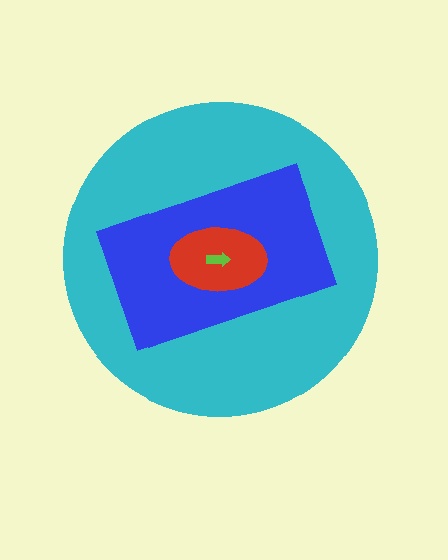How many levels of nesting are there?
4.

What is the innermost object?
The lime arrow.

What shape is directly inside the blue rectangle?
The red ellipse.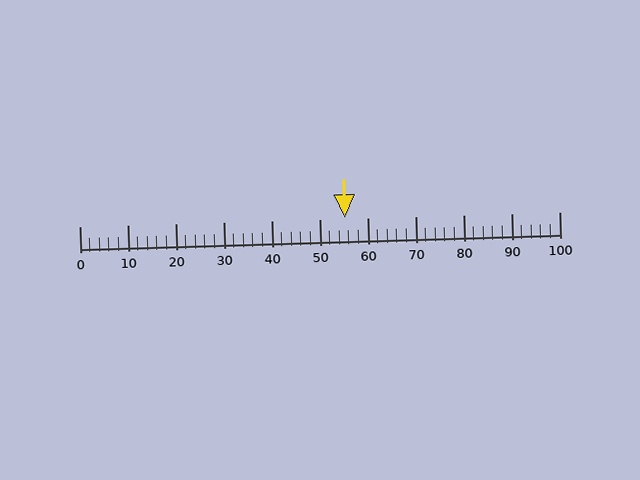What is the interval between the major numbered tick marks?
The major tick marks are spaced 10 units apart.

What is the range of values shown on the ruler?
The ruler shows values from 0 to 100.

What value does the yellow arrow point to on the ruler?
The yellow arrow points to approximately 55.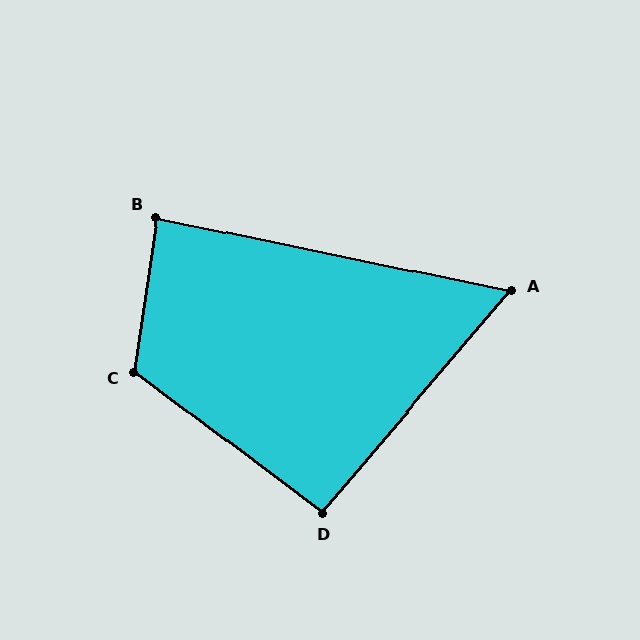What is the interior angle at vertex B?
Approximately 86 degrees (approximately right).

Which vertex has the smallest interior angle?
A, at approximately 61 degrees.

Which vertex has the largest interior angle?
C, at approximately 119 degrees.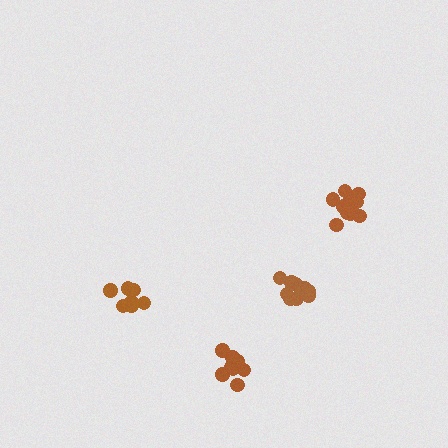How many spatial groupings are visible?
There are 4 spatial groupings.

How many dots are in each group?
Group 1: 11 dots, Group 2: 10 dots, Group 3: 7 dots, Group 4: 9 dots (37 total).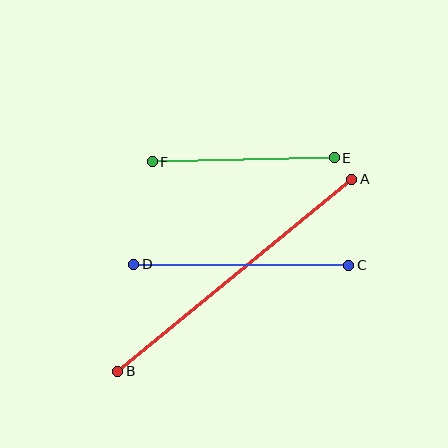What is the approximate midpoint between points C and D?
The midpoint is at approximately (241, 265) pixels.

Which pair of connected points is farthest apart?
Points A and B are farthest apart.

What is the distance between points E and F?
The distance is approximately 182 pixels.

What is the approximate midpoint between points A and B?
The midpoint is at approximately (235, 275) pixels.